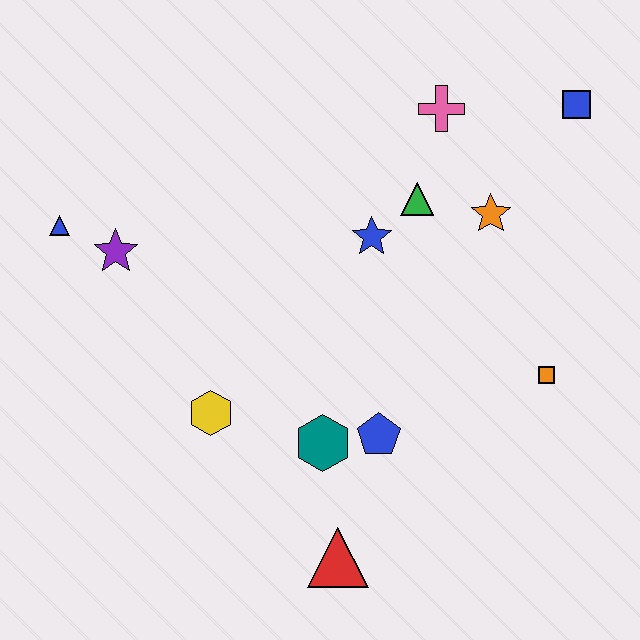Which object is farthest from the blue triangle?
The blue square is farthest from the blue triangle.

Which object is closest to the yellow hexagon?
The teal hexagon is closest to the yellow hexagon.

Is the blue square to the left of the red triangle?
No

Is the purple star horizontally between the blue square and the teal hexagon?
No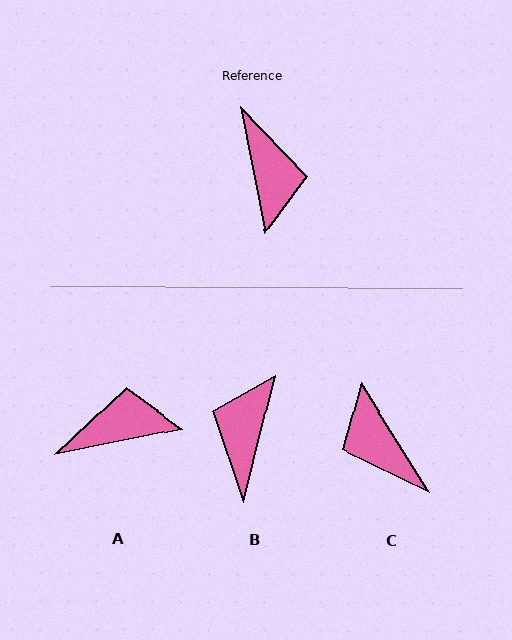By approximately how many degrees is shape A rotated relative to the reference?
Approximately 90 degrees counter-clockwise.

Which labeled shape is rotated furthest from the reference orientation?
C, about 159 degrees away.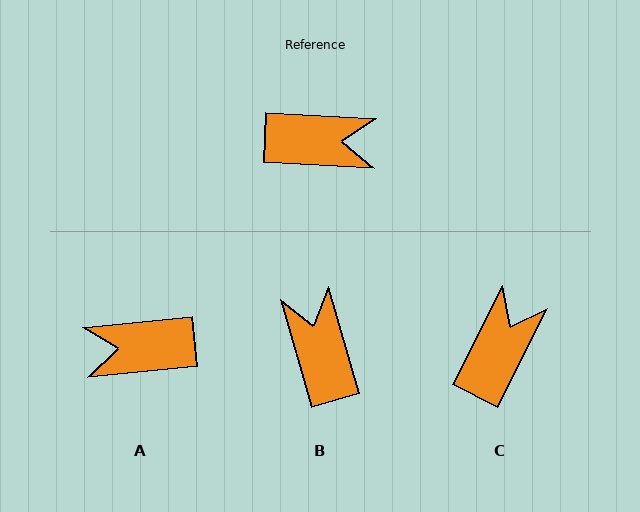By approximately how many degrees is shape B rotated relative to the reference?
Approximately 109 degrees counter-clockwise.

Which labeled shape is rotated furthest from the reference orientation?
A, about 171 degrees away.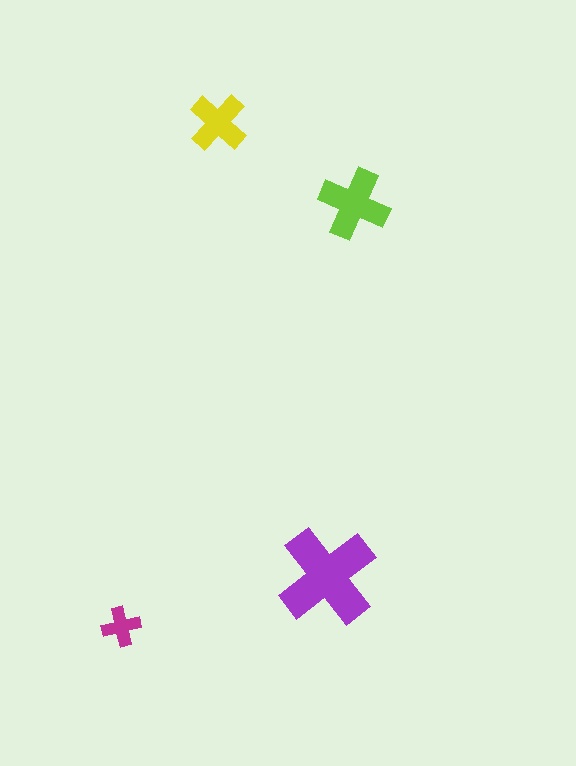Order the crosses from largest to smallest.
the purple one, the lime one, the yellow one, the magenta one.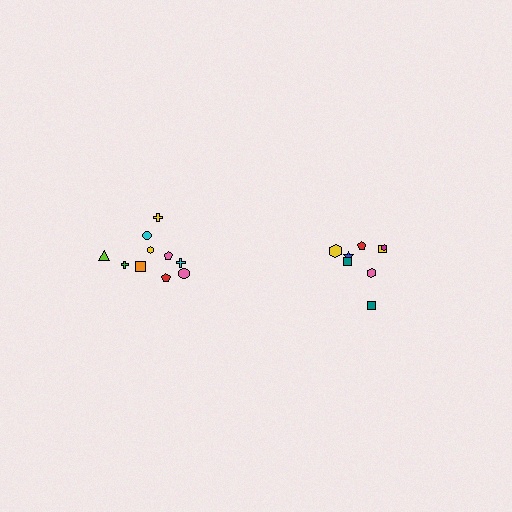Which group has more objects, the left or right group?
The left group.